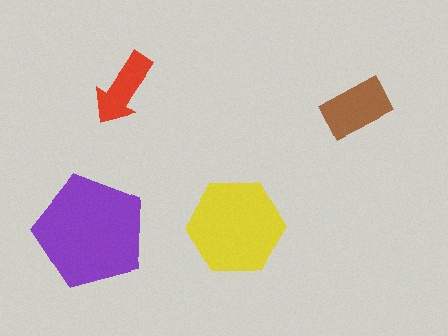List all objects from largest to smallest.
The purple pentagon, the yellow hexagon, the brown rectangle, the red arrow.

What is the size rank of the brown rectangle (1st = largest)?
3rd.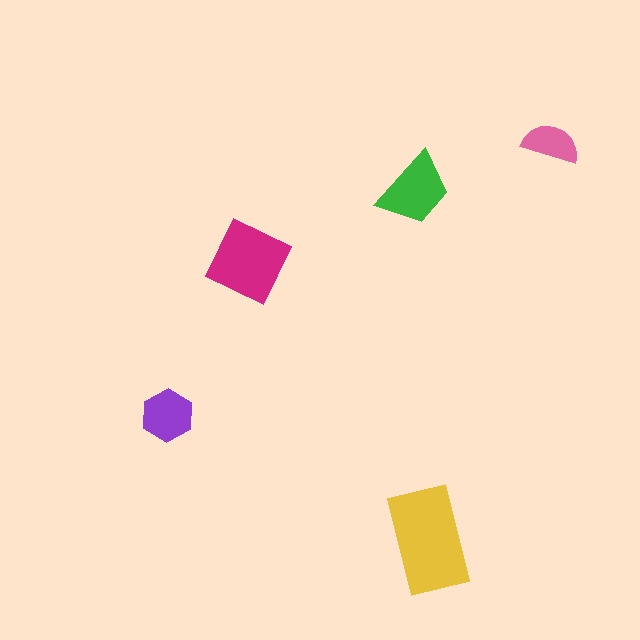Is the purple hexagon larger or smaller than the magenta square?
Smaller.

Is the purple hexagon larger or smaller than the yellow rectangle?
Smaller.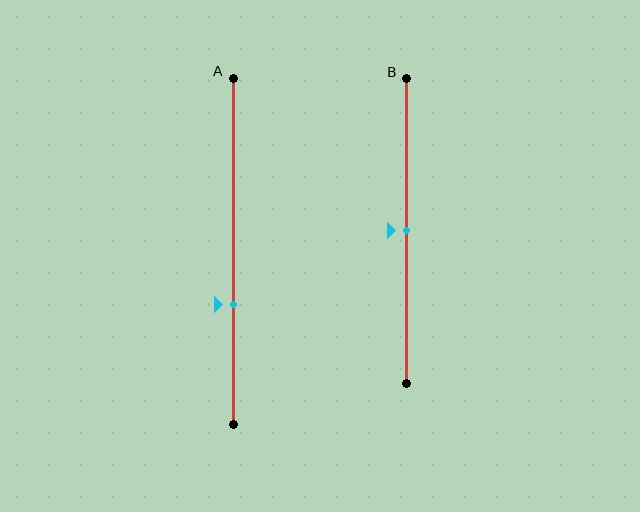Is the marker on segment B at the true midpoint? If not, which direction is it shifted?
Yes, the marker on segment B is at the true midpoint.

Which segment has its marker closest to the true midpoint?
Segment B has its marker closest to the true midpoint.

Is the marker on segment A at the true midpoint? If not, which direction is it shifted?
No, the marker on segment A is shifted downward by about 15% of the segment length.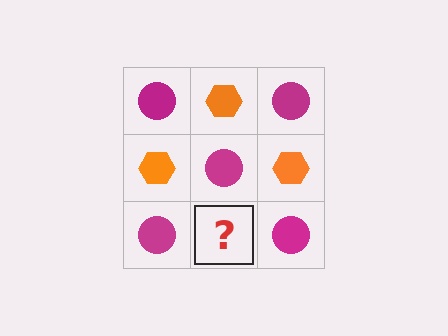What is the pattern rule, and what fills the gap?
The rule is that it alternates magenta circle and orange hexagon in a checkerboard pattern. The gap should be filled with an orange hexagon.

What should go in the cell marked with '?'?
The missing cell should contain an orange hexagon.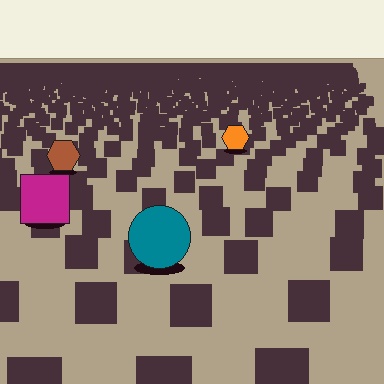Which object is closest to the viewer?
The teal circle is closest. The texture marks near it are larger and more spread out.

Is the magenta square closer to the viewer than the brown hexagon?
Yes. The magenta square is closer — you can tell from the texture gradient: the ground texture is coarser near it.